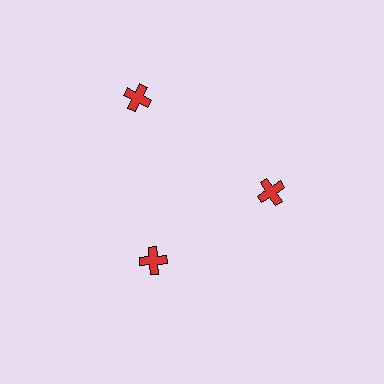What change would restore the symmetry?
The symmetry would be restored by moving it inward, back onto the ring so that all 3 crosses sit at equal angles and equal distance from the center.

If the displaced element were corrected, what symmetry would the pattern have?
It would have 3-fold rotational symmetry — the pattern would map onto itself every 120 degrees.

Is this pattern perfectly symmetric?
No. The 3 red crosses are arranged in a ring, but one element near the 11 o'clock position is pushed outward from the center, breaking the 3-fold rotational symmetry.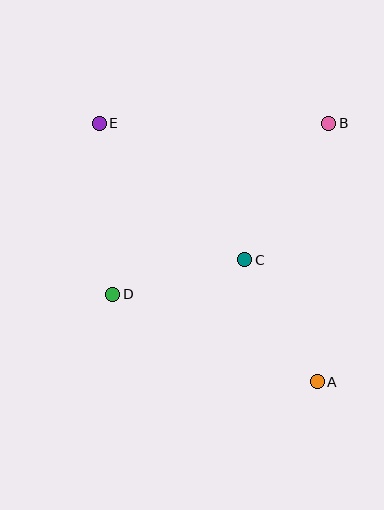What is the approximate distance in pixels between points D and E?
The distance between D and E is approximately 172 pixels.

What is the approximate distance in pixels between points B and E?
The distance between B and E is approximately 229 pixels.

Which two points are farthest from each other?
Points A and E are farthest from each other.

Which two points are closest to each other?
Points C and D are closest to each other.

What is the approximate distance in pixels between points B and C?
The distance between B and C is approximately 160 pixels.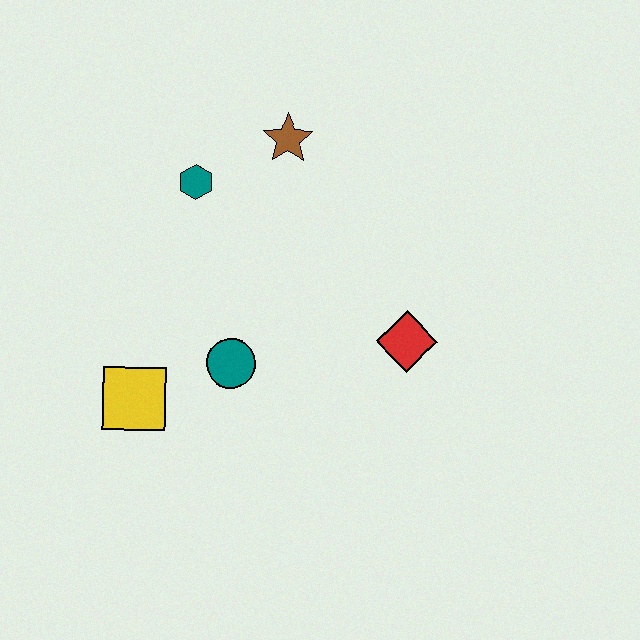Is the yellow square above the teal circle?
No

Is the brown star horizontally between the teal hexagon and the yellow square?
No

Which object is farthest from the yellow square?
The brown star is farthest from the yellow square.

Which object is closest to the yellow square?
The teal circle is closest to the yellow square.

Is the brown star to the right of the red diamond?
No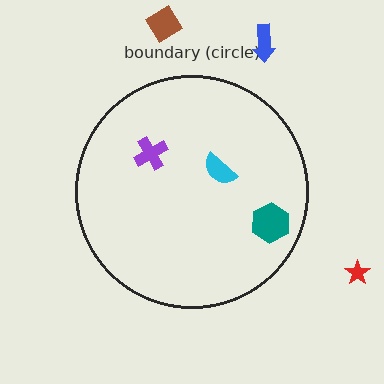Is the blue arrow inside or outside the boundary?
Outside.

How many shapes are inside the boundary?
3 inside, 3 outside.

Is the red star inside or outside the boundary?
Outside.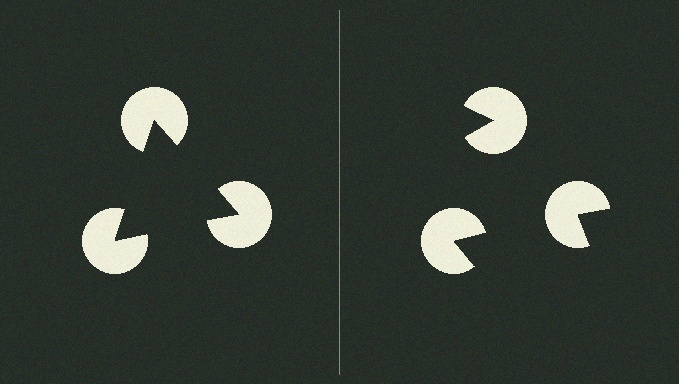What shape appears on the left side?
An illusory triangle.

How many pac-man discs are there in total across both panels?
6 — 3 on each side.